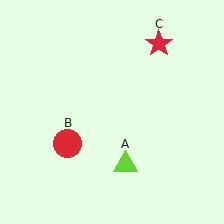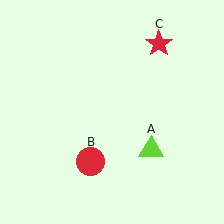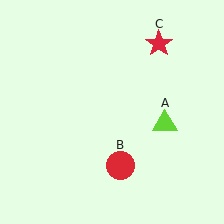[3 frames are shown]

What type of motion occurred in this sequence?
The lime triangle (object A), red circle (object B) rotated counterclockwise around the center of the scene.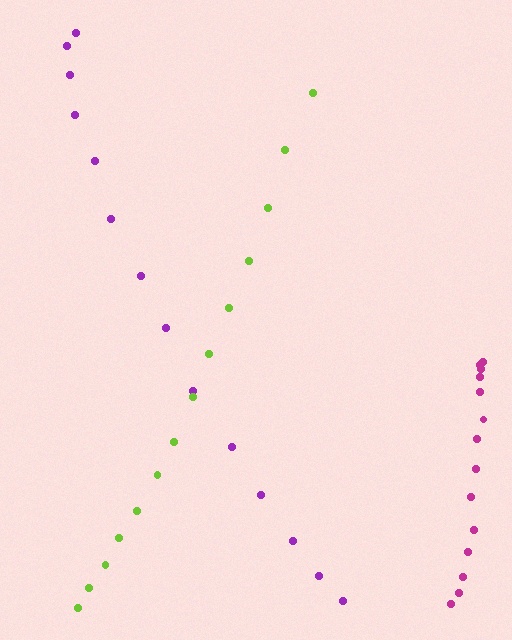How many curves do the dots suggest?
There are 3 distinct paths.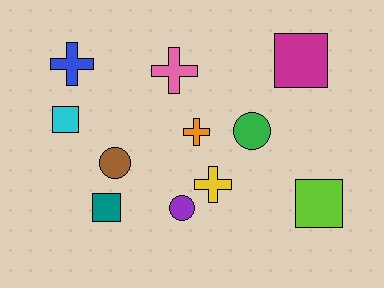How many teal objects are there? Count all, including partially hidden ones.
There is 1 teal object.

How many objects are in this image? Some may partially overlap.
There are 11 objects.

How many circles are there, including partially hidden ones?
There are 3 circles.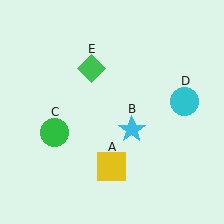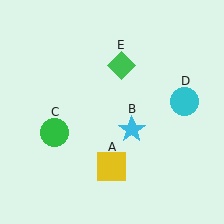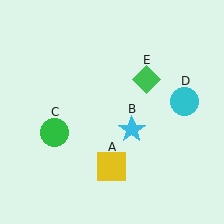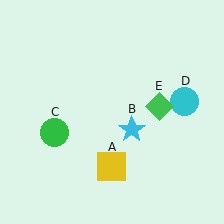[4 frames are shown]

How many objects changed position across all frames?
1 object changed position: green diamond (object E).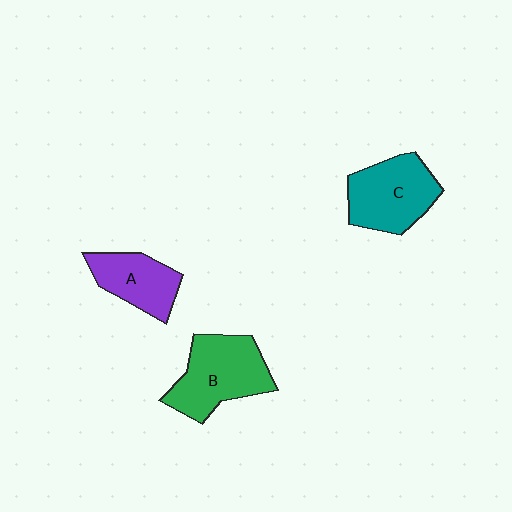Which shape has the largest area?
Shape B (green).